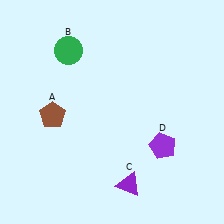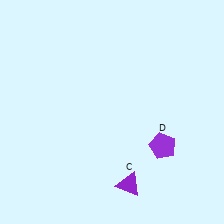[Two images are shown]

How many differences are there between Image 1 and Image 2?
There are 2 differences between the two images.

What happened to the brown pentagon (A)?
The brown pentagon (A) was removed in Image 2. It was in the bottom-left area of Image 1.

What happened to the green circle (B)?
The green circle (B) was removed in Image 2. It was in the top-left area of Image 1.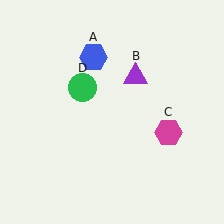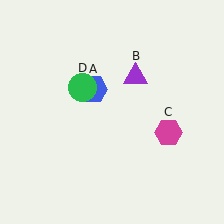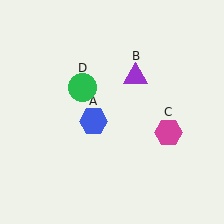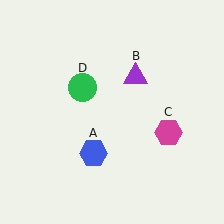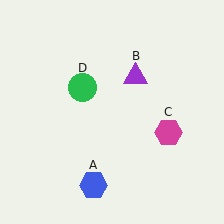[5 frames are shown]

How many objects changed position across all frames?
1 object changed position: blue hexagon (object A).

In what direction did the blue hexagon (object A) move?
The blue hexagon (object A) moved down.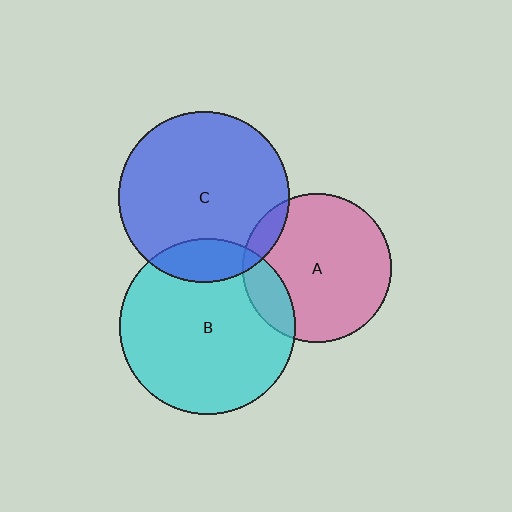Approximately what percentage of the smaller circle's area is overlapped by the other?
Approximately 15%.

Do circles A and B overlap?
Yes.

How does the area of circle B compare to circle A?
Approximately 1.4 times.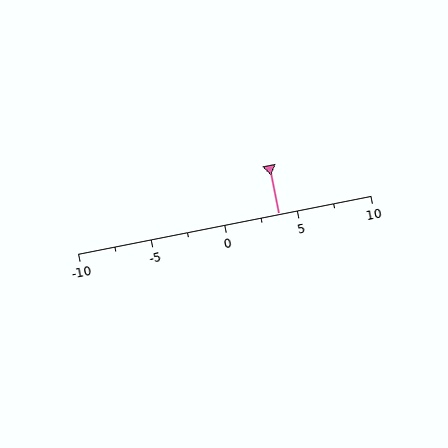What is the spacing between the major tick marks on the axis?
The major ticks are spaced 5 apart.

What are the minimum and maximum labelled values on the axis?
The axis runs from -10 to 10.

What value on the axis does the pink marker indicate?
The marker indicates approximately 3.8.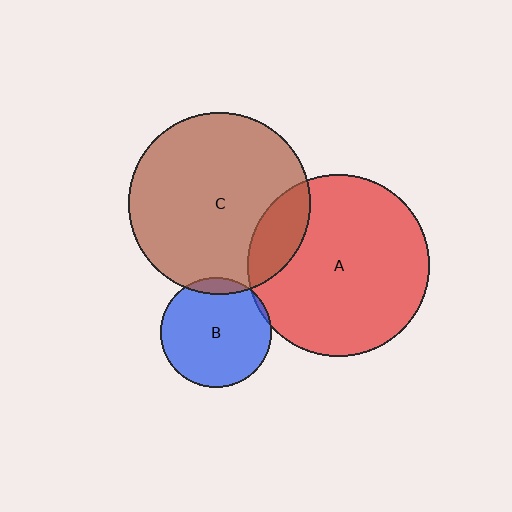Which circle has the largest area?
Circle C (brown).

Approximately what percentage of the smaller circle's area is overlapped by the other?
Approximately 15%.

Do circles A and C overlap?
Yes.